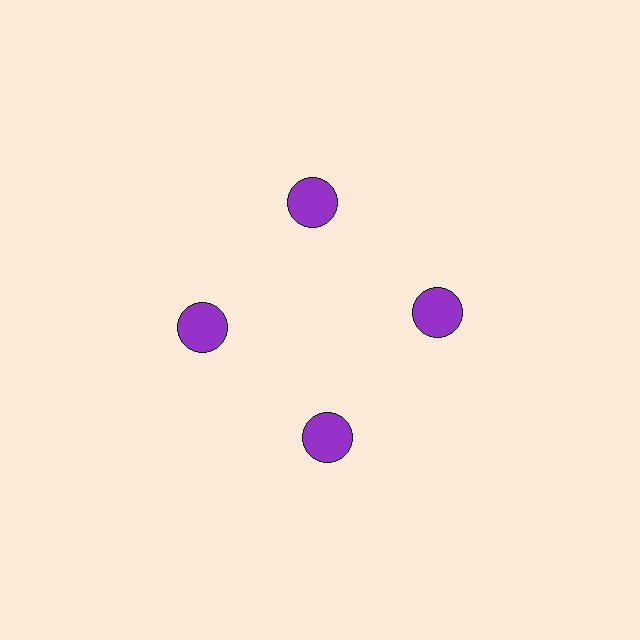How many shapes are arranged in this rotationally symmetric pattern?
There are 4 shapes, arranged in 4 groups of 1.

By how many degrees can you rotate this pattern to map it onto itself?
The pattern maps onto itself every 90 degrees of rotation.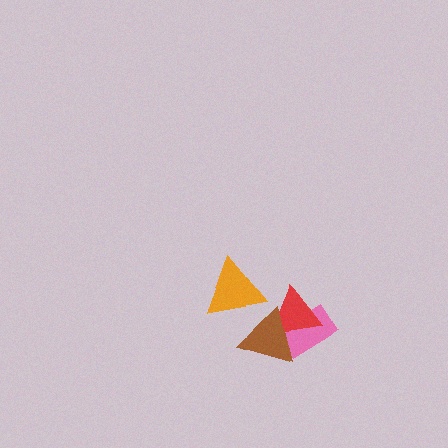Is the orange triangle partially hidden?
Yes, it is partially covered by another shape.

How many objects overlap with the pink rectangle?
2 objects overlap with the pink rectangle.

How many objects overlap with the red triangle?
2 objects overlap with the red triangle.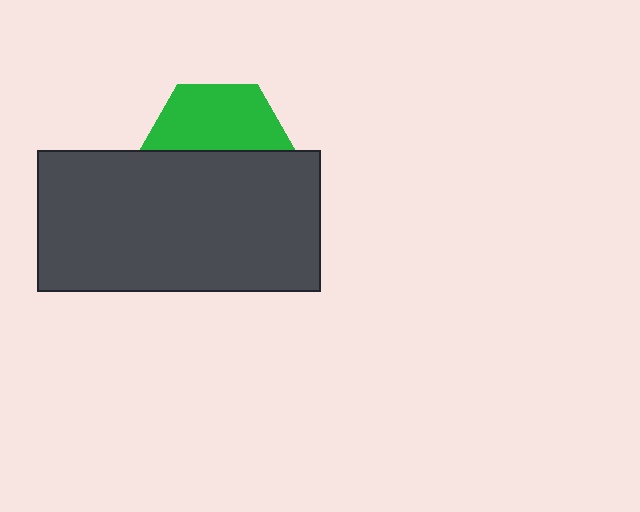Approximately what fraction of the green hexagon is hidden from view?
Roughly 54% of the green hexagon is hidden behind the dark gray rectangle.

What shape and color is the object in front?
The object in front is a dark gray rectangle.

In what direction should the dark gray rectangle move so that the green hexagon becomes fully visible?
The dark gray rectangle should move down. That is the shortest direction to clear the overlap and leave the green hexagon fully visible.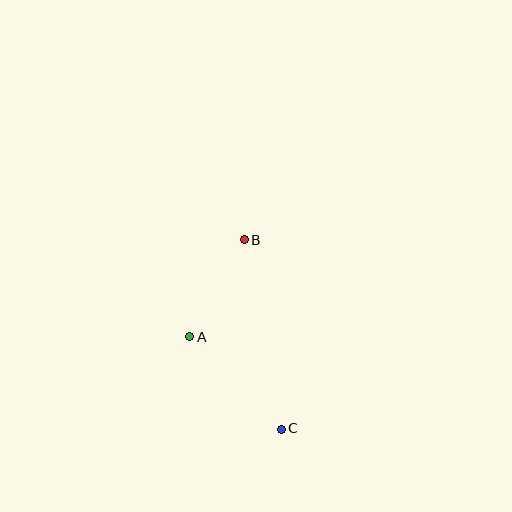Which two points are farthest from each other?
Points B and C are farthest from each other.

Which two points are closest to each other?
Points A and B are closest to each other.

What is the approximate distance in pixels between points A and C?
The distance between A and C is approximately 130 pixels.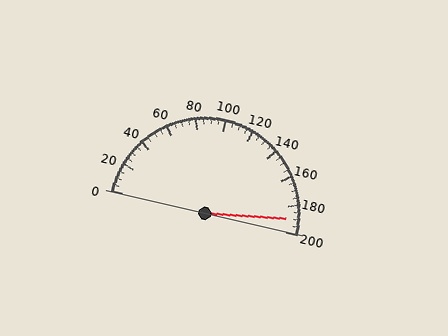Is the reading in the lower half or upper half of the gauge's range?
The reading is in the upper half of the range (0 to 200).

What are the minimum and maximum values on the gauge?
The gauge ranges from 0 to 200.